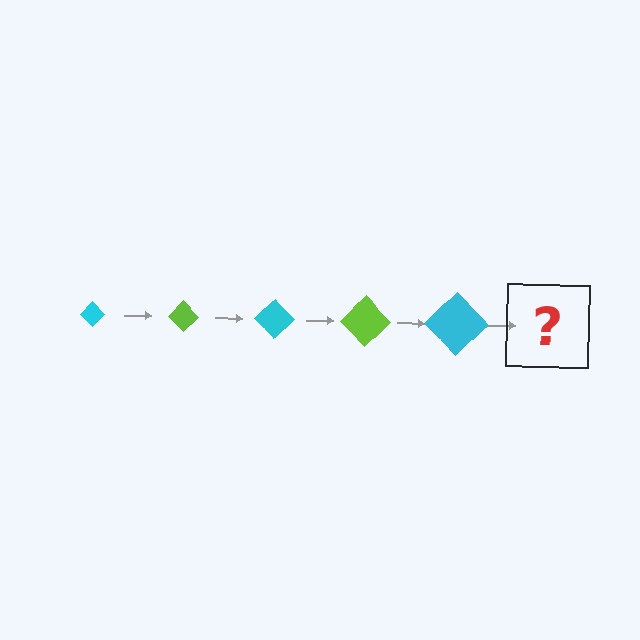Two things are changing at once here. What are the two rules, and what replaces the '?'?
The two rules are that the diamond grows larger each step and the color cycles through cyan and lime. The '?' should be a lime diamond, larger than the previous one.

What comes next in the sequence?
The next element should be a lime diamond, larger than the previous one.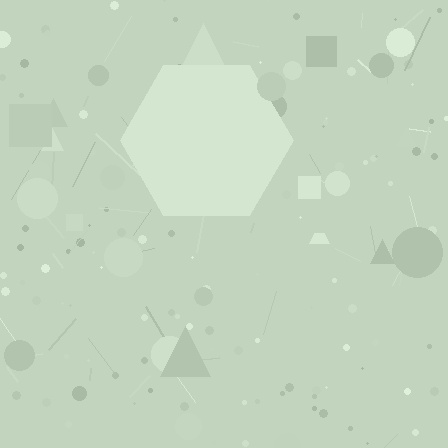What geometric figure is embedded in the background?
A hexagon is embedded in the background.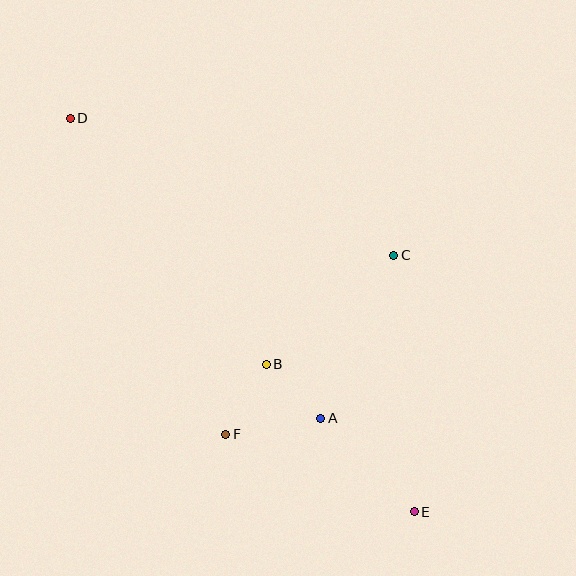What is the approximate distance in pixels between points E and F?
The distance between E and F is approximately 204 pixels.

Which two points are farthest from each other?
Points D and E are farthest from each other.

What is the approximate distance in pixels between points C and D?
The distance between C and D is approximately 351 pixels.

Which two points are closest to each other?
Points A and B are closest to each other.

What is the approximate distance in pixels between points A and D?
The distance between A and D is approximately 391 pixels.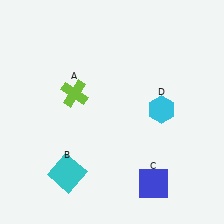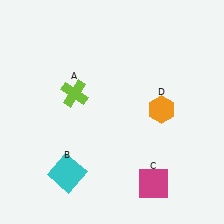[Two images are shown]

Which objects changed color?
C changed from blue to magenta. D changed from cyan to orange.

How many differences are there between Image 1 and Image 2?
There are 2 differences between the two images.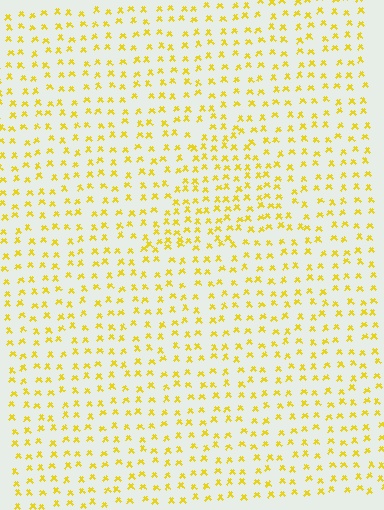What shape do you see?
I see a triangle.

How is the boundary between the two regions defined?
The boundary is defined by a change in element density (approximately 1.5x ratio). All elements are the same color, size, and shape.